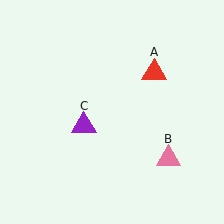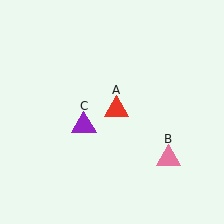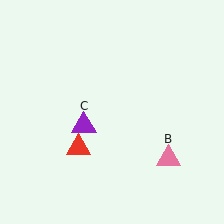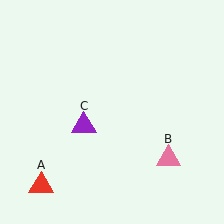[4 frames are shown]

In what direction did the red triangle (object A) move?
The red triangle (object A) moved down and to the left.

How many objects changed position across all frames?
1 object changed position: red triangle (object A).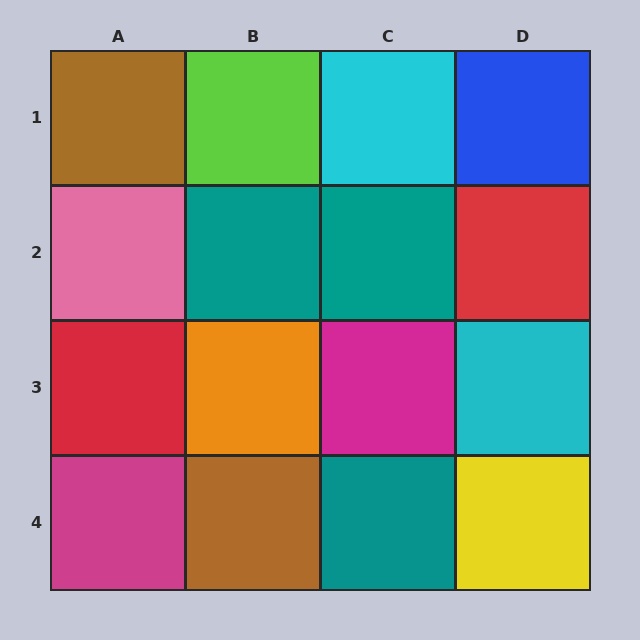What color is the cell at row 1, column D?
Blue.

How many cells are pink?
1 cell is pink.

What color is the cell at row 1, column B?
Lime.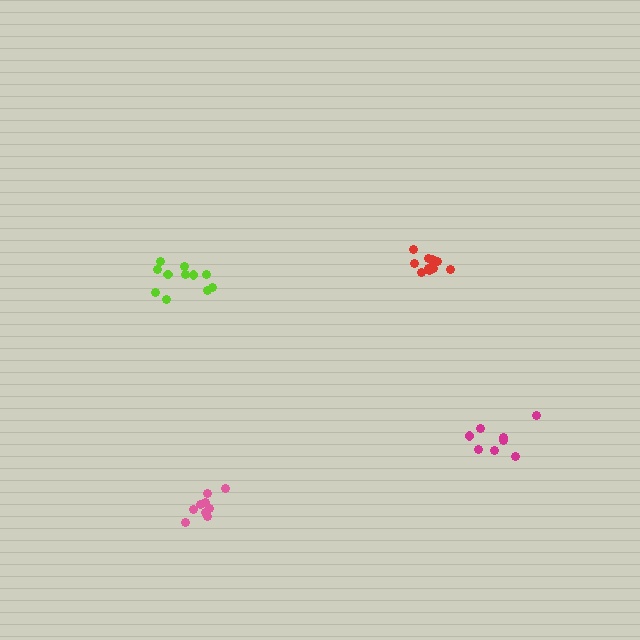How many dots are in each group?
Group 1: 12 dots, Group 2: 8 dots, Group 3: 9 dots, Group 4: 11 dots (40 total).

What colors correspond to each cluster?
The clusters are colored: red, magenta, pink, lime.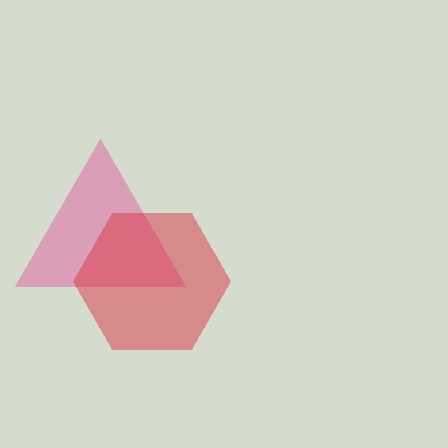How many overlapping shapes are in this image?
There are 2 overlapping shapes in the image.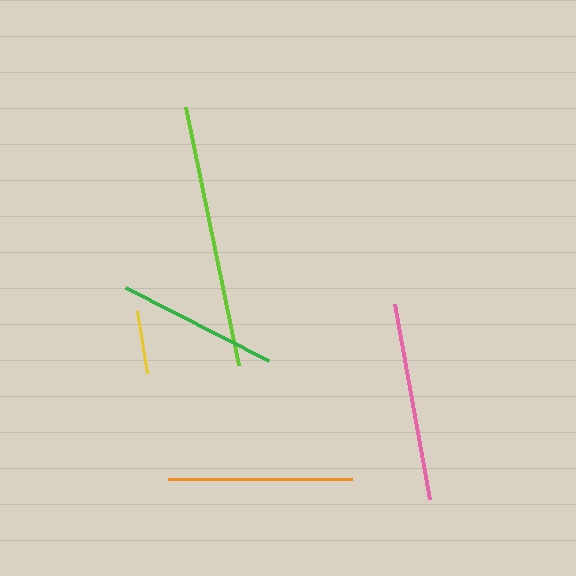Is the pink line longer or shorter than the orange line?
The pink line is longer than the orange line.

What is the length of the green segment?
The green segment is approximately 161 pixels long.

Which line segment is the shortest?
The yellow line is the shortest at approximately 63 pixels.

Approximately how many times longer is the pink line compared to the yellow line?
The pink line is approximately 3.2 times the length of the yellow line.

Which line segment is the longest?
The lime line is the longest at approximately 264 pixels.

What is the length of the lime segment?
The lime segment is approximately 264 pixels long.